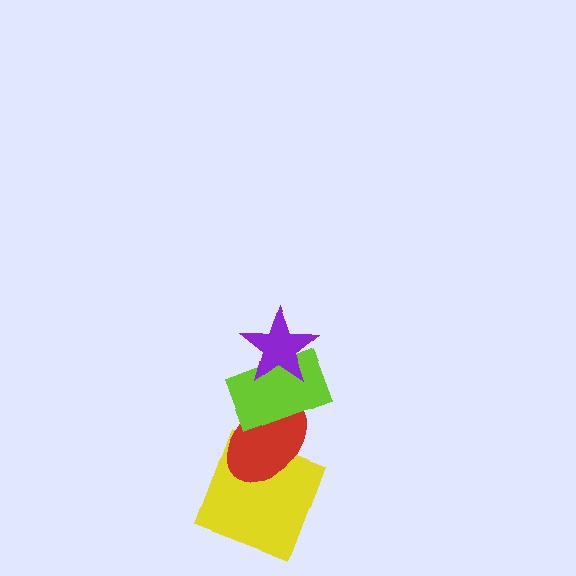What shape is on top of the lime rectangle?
The purple star is on top of the lime rectangle.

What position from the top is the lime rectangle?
The lime rectangle is 2nd from the top.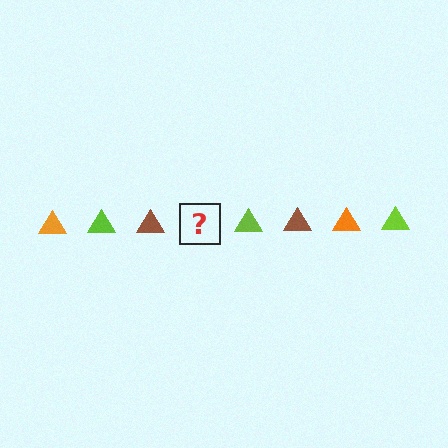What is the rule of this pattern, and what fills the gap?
The rule is that the pattern cycles through orange, lime, brown triangles. The gap should be filled with an orange triangle.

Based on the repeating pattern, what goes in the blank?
The blank should be an orange triangle.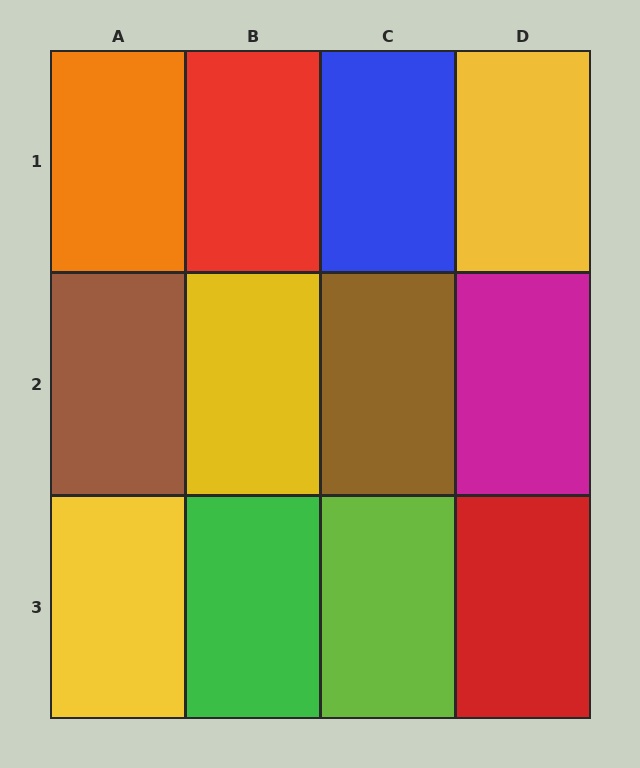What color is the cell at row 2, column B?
Yellow.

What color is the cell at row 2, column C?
Brown.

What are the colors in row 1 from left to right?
Orange, red, blue, yellow.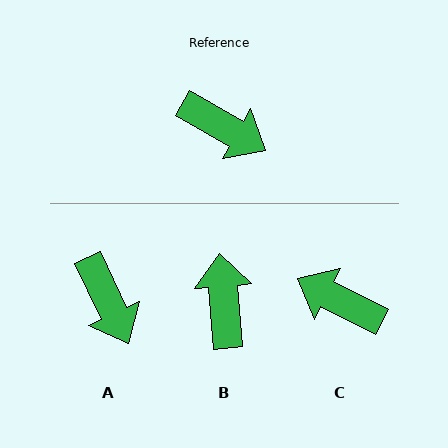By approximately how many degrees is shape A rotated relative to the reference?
Approximately 35 degrees clockwise.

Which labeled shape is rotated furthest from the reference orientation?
C, about 177 degrees away.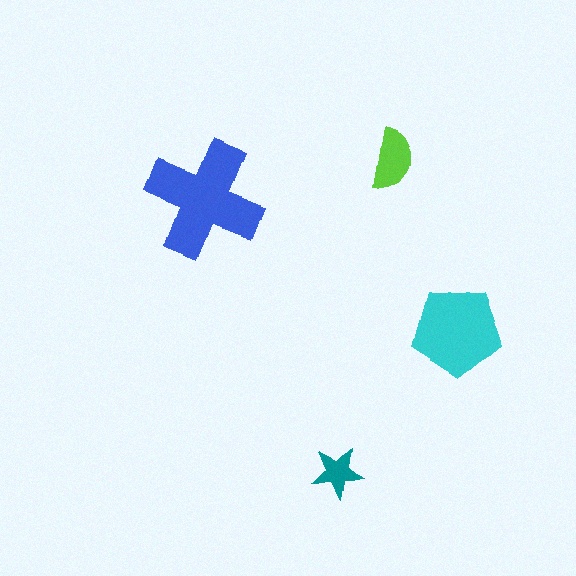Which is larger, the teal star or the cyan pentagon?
The cyan pentagon.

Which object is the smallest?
The teal star.